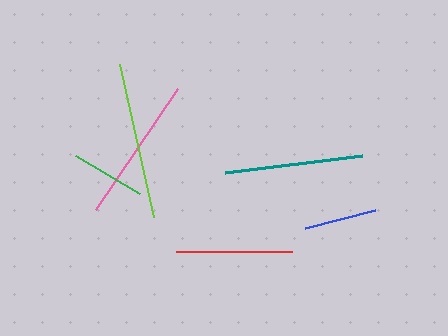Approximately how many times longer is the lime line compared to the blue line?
The lime line is approximately 2.2 times the length of the blue line.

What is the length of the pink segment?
The pink segment is approximately 146 pixels long.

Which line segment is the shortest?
The blue line is the shortest at approximately 72 pixels.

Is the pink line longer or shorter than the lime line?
The lime line is longer than the pink line.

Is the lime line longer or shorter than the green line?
The lime line is longer than the green line.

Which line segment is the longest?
The lime line is the longest at approximately 156 pixels.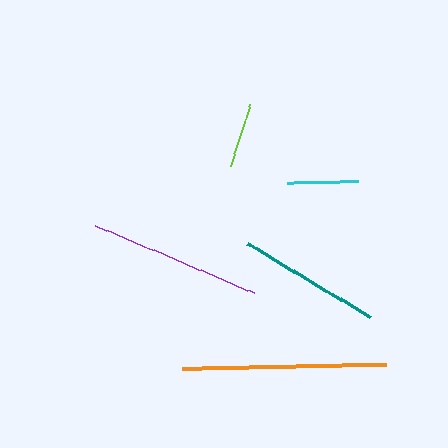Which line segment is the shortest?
The lime line is the shortest at approximately 65 pixels.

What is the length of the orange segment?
The orange segment is approximately 204 pixels long.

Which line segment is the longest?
The orange line is the longest at approximately 204 pixels.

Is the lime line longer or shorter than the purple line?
The purple line is longer than the lime line.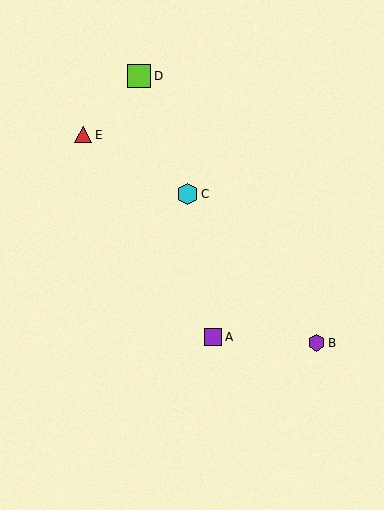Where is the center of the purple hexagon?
The center of the purple hexagon is at (317, 343).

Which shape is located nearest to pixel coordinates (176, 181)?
The cyan hexagon (labeled C) at (188, 194) is nearest to that location.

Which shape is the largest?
The lime square (labeled D) is the largest.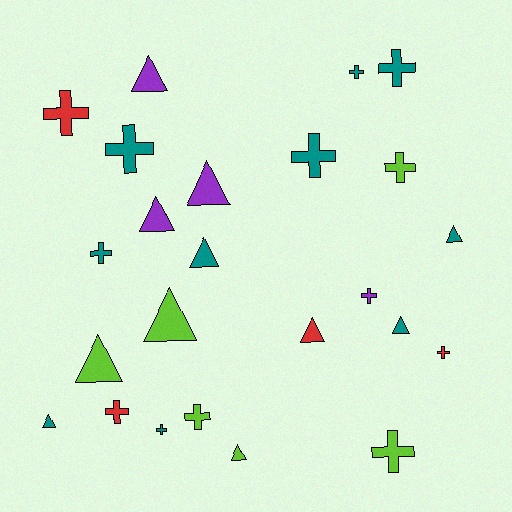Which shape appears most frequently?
Cross, with 13 objects.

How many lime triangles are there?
There are 3 lime triangles.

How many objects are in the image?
There are 24 objects.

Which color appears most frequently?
Teal, with 10 objects.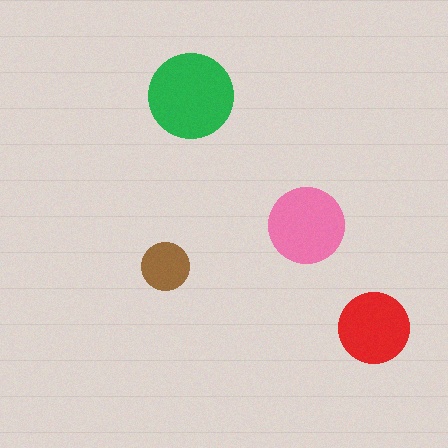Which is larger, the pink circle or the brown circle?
The pink one.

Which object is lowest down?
The red circle is bottommost.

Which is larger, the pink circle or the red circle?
The pink one.